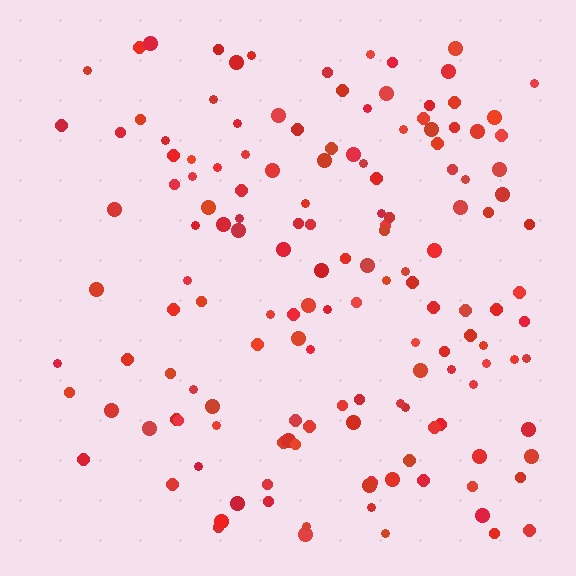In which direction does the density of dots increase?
From left to right, with the right side densest.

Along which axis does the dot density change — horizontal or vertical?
Horizontal.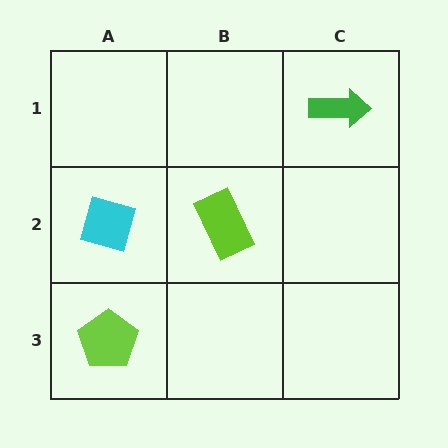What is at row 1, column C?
A green arrow.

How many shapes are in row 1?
1 shape.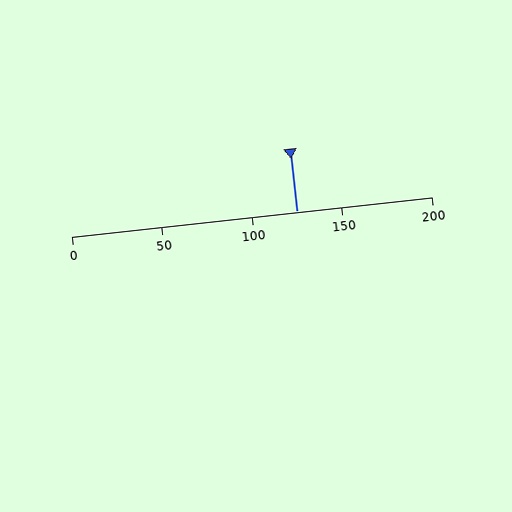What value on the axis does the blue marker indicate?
The marker indicates approximately 125.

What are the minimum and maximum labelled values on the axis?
The axis runs from 0 to 200.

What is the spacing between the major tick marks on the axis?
The major ticks are spaced 50 apart.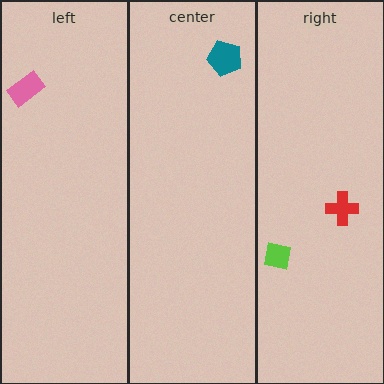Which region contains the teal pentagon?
The center region.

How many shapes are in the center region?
1.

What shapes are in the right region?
The red cross, the lime square.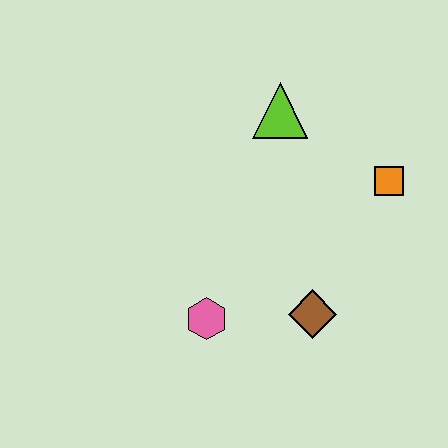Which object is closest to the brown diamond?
The pink hexagon is closest to the brown diamond.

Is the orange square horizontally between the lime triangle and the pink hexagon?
No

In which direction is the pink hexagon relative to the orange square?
The pink hexagon is to the left of the orange square.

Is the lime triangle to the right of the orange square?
No